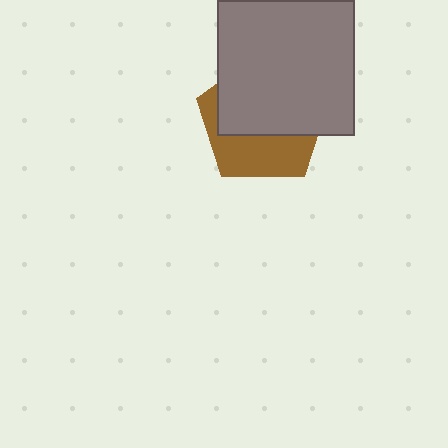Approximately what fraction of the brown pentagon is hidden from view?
Roughly 59% of the brown pentagon is hidden behind the gray square.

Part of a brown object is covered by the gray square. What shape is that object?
It is a pentagon.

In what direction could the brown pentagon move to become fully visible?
The brown pentagon could move down. That would shift it out from behind the gray square entirely.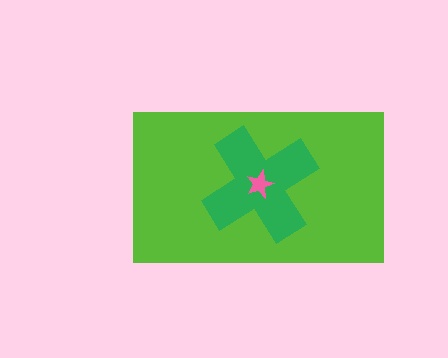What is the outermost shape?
The lime rectangle.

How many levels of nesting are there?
3.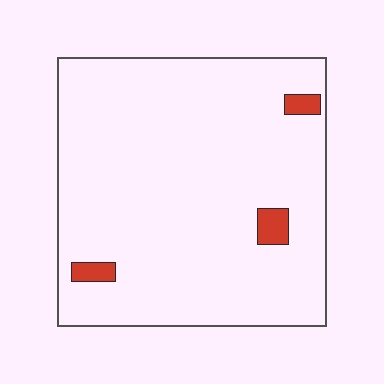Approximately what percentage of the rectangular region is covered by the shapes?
Approximately 5%.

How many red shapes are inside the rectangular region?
3.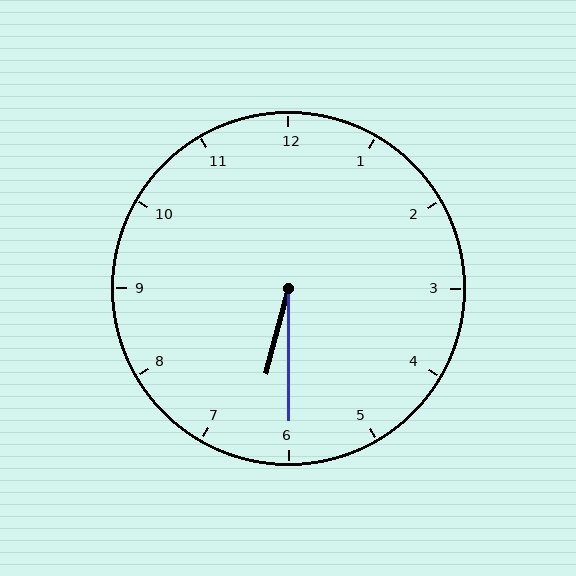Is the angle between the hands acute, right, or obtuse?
It is acute.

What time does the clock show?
6:30.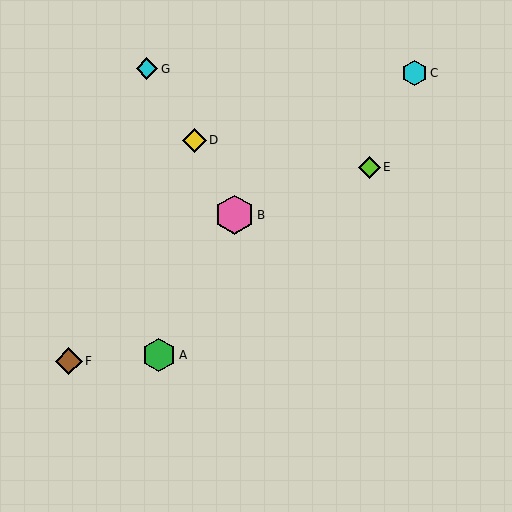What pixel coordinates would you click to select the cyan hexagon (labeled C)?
Click at (414, 73) to select the cyan hexagon C.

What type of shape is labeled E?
Shape E is a lime diamond.